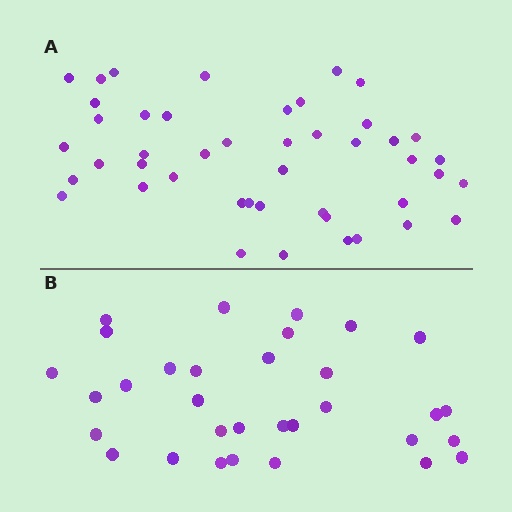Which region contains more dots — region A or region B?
Region A (the top region) has more dots.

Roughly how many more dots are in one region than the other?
Region A has approximately 15 more dots than region B.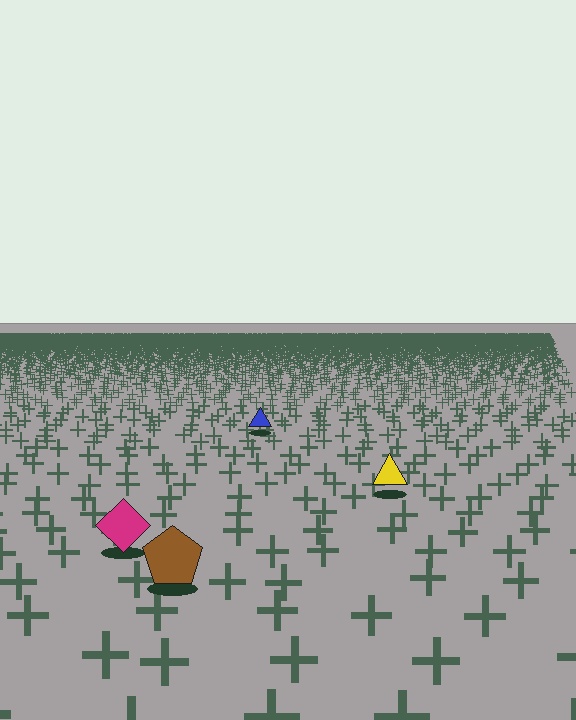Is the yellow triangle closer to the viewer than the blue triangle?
Yes. The yellow triangle is closer — you can tell from the texture gradient: the ground texture is coarser near it.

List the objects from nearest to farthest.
From nearest to farthest: the brown pentagon, the magenta diamond, the yellow triangle, the blue triangle.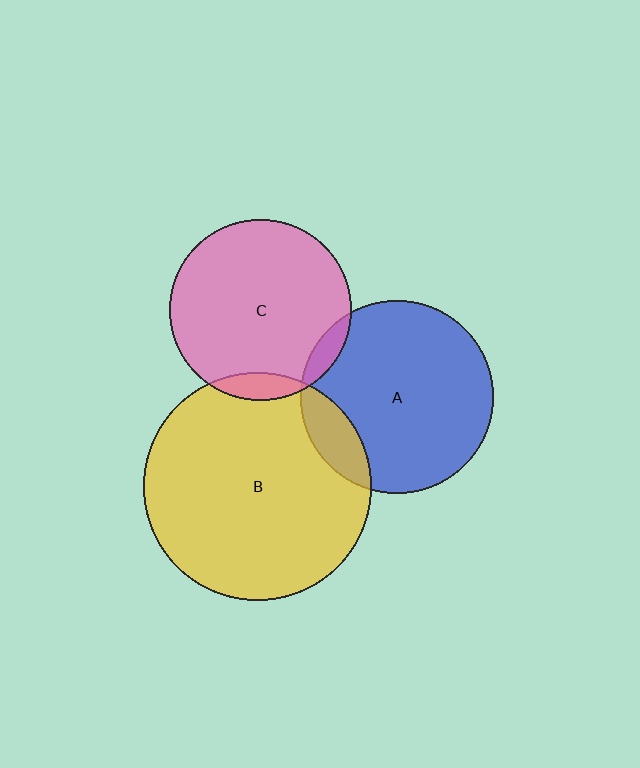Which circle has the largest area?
Circle B (yellow).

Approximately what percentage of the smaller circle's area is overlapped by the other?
Approximately 15%.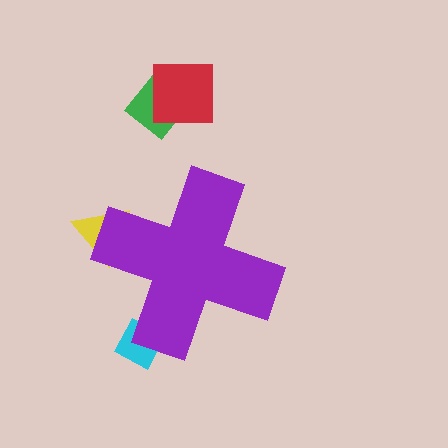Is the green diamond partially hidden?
No, the green diamond is fully visible.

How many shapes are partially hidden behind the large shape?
2 shapes are partially hidden.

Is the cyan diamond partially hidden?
Yes, the cyan diamond is partially hidden behind the purple cross.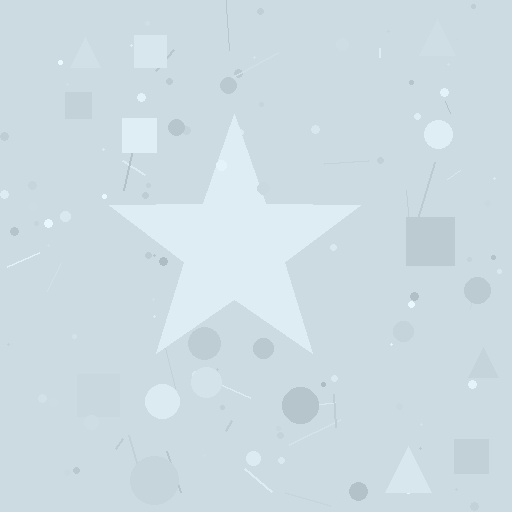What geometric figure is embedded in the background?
A star is embedded in the background.